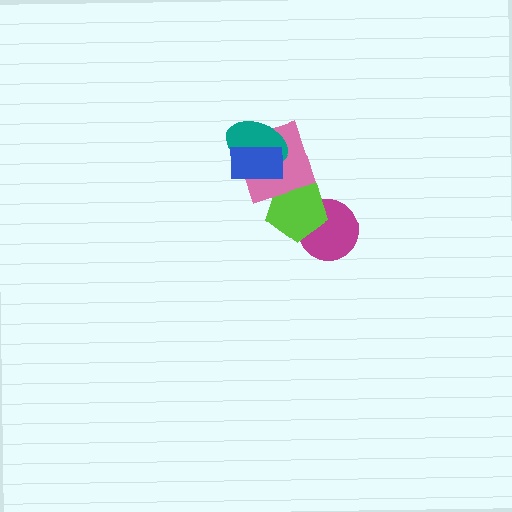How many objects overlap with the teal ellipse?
2 objects overlap with the teal ellipse.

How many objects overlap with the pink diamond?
3 objects overlap with the pink diamond.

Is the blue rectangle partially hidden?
No, no other shape covers it.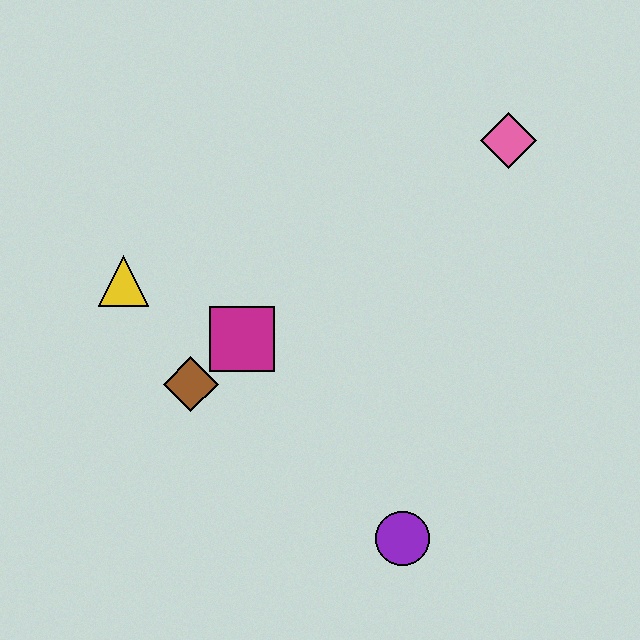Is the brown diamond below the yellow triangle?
Yes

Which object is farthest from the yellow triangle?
The pink diamond is farthest from the yellow triangle.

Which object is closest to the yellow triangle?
The brown diamond is closest to the yellow triangle.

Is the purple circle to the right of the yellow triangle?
Yes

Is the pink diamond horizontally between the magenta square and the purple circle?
No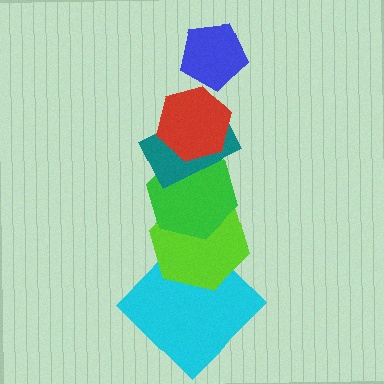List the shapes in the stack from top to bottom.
From top to bottom: the blue pentagon, the red hexagon, the teal rectangle, the green hexagon, the lime hexagon, the cyan diamond.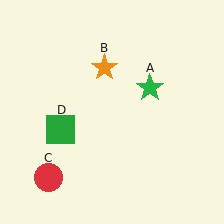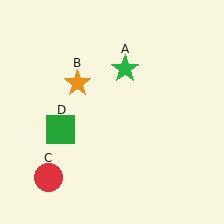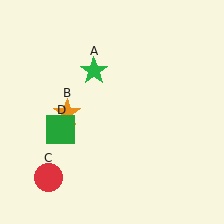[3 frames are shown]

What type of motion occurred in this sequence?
The green star (object A), orange star (object B) rotated counterclockwise around the center of the scene.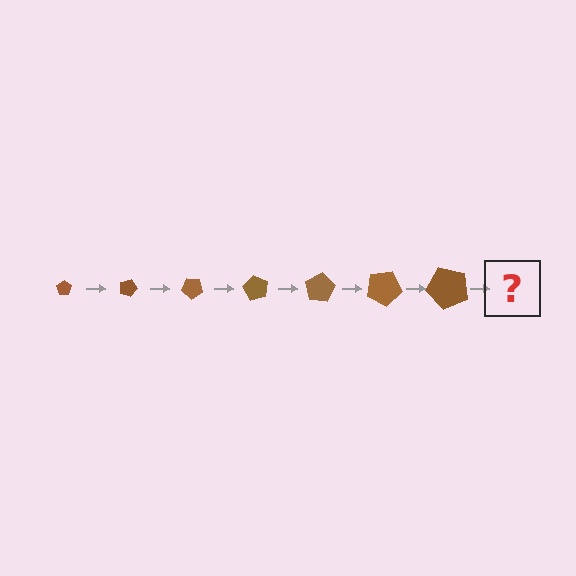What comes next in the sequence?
The next element should be a pentagon, larger than the previous one and rotated 140 degrees from the start.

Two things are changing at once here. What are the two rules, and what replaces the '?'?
The two rules are that the pentagon grows larger each step and it rotates 20 degrees each step. The '?' should be a pentagon, larger than the previous one and rotated 140 degrees from the start.